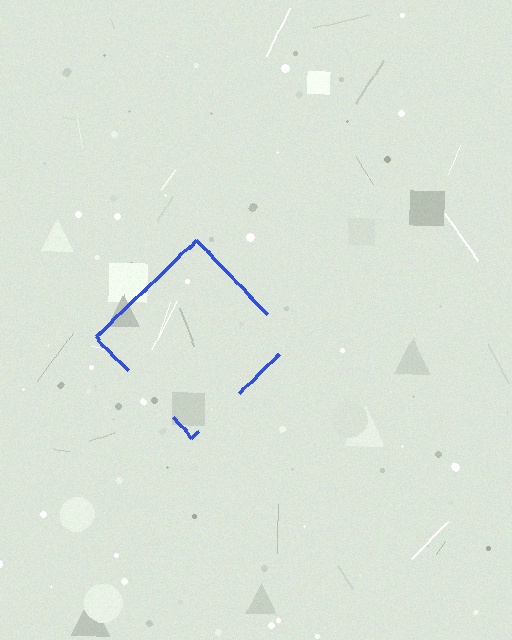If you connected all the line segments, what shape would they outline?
They would outline a diamond.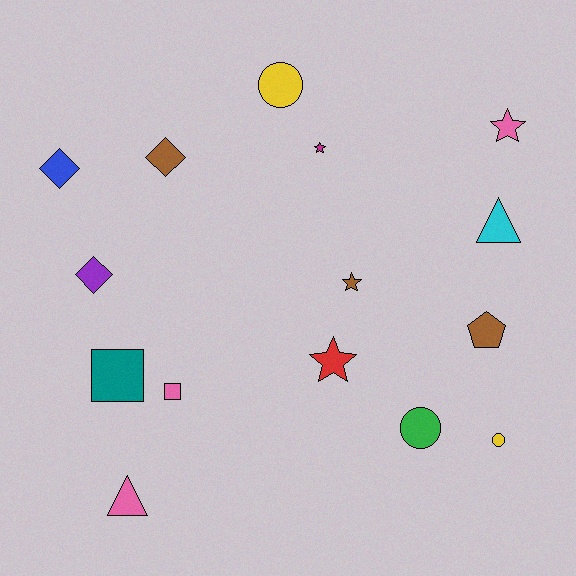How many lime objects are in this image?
There are no lime objects.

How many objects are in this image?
There are 15 objects.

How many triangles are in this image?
There are 2 triangles.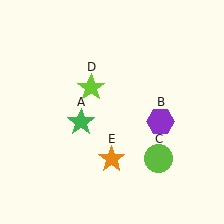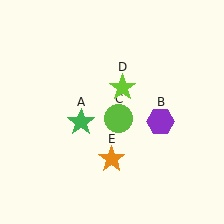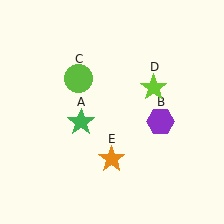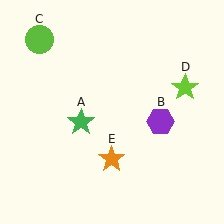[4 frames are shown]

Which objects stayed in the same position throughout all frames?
Green star (object A) and purple hexagon (object B) and orange star (object E) remained stationary.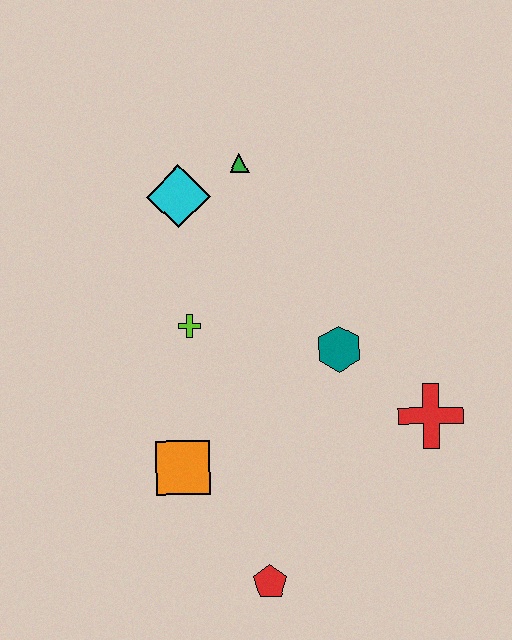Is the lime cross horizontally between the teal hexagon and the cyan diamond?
Yes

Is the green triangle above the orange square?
Yes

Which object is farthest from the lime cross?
The red pentagon is farthest from the lime cross.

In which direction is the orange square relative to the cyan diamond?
The orange square is below the cyan diamond.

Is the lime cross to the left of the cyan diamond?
No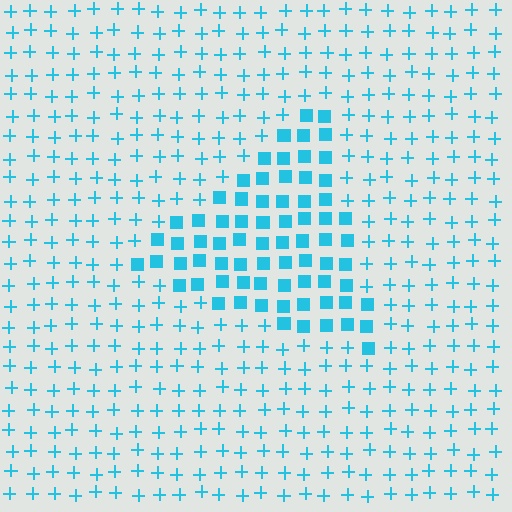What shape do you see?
I see a triangle.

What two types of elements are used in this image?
The image uses squares inside the triangle region and plus signs outside it.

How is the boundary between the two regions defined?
The boundary is defined by a change in element shape: squares inside vs. plus signs outside. All elements share the same color and spacing.